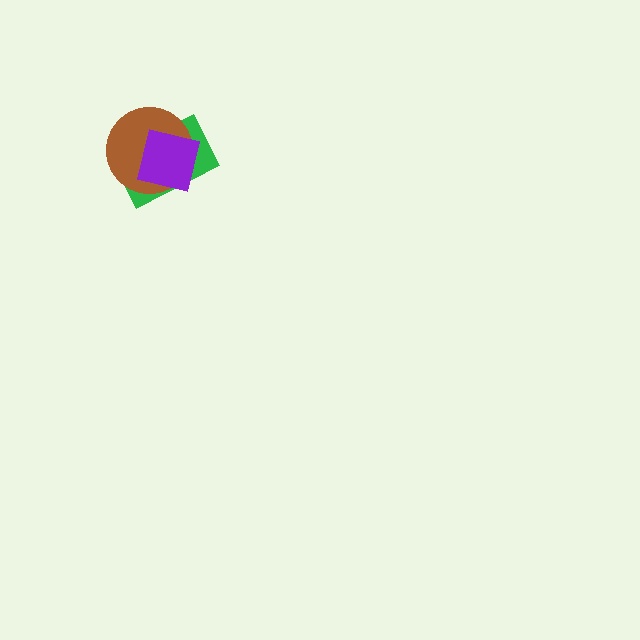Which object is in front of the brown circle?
The purple square is in front of the brown circle.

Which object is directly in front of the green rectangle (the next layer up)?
The brown circle is directly in front of the green rectangle.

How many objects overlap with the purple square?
2 objects overlap with the purple square.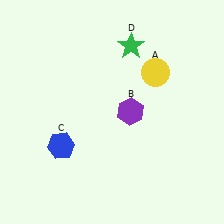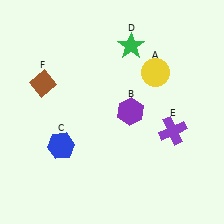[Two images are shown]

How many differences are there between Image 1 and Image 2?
There are 2 differences between the two images.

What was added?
A purple cross (E), a brown diamond (F) were added in Image 2.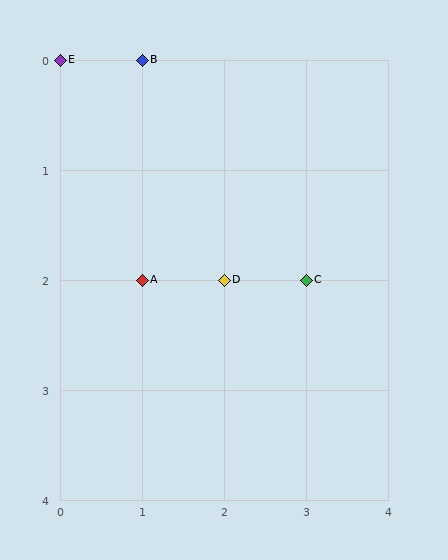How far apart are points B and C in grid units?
Points B and C are 2 columns and 2 rows apart (about 2.8 grid units diagonally).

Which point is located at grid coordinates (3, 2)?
Point C is at (3, 2).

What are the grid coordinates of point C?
Point C is at grid coordinates (3, 2).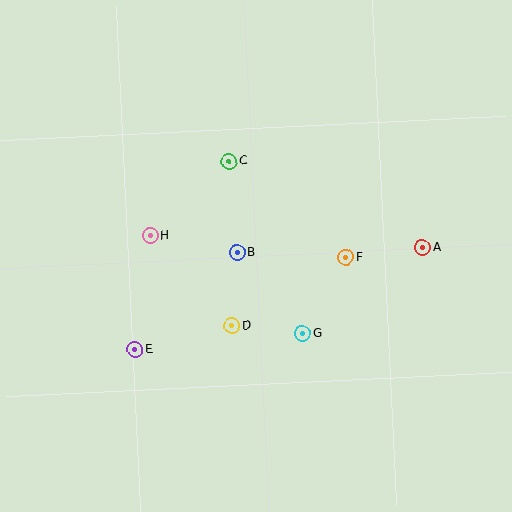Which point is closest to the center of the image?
Point B at (237, 253) is closest to the center.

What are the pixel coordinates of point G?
Point G is at (302, 334).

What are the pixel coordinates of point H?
Point H is at (150, 236).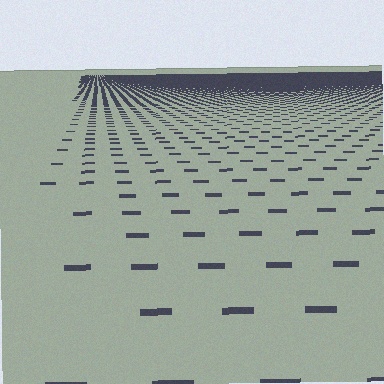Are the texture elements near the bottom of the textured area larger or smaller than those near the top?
Larger. Near the bottom, elements are closer to the viewer and appear at a bigger on-screen size.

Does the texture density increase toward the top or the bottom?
Density increases toward the top.